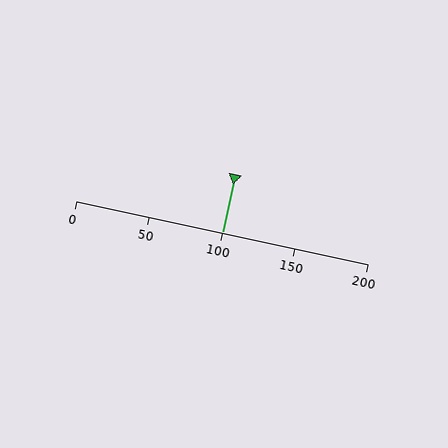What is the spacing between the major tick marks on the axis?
The major ticks are spaced 50 apart.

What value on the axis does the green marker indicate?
The marker indicates approximately 100.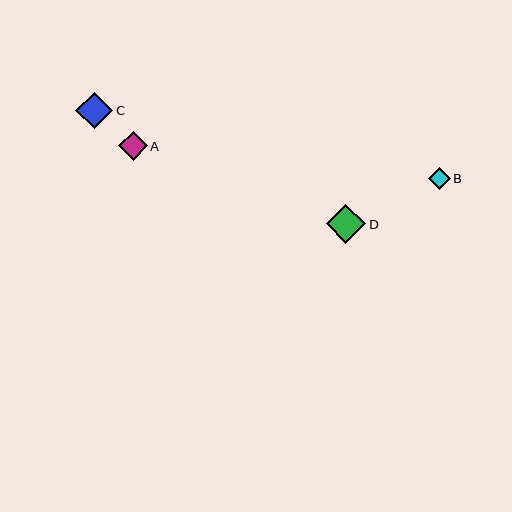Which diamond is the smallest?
Diamond B is the smallest with a size of approximately 22 pixels.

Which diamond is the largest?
Diamond D is the largest with a size of approximately 40 pixels.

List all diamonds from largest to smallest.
From largest to smallest: D, C, A, B.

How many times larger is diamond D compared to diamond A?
Diamond D is approximately 1.4 times the size of diamond A.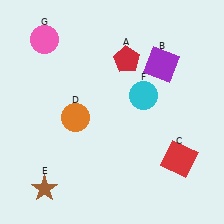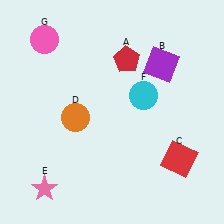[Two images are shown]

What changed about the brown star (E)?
In Image 1, E is brown. In Image 2, it changed to pink.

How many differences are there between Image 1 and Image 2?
There is 1 difference between the two images.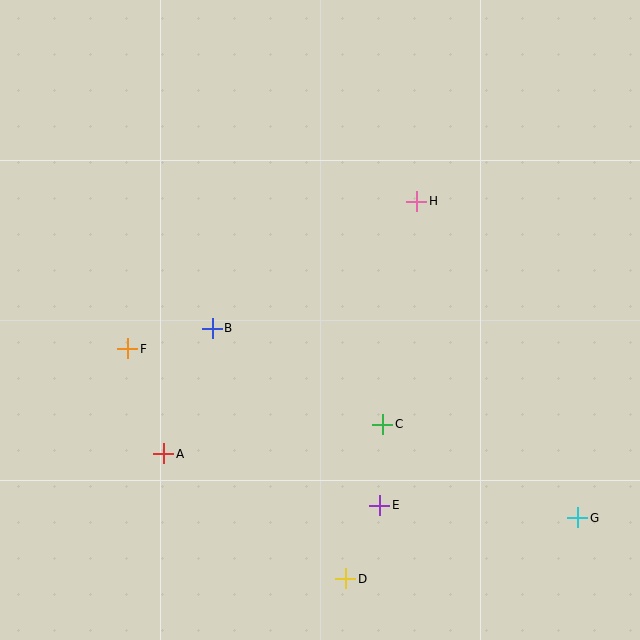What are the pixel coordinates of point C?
Point C is at (383, 424).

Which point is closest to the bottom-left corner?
Point A is closest to the bottom-left corner.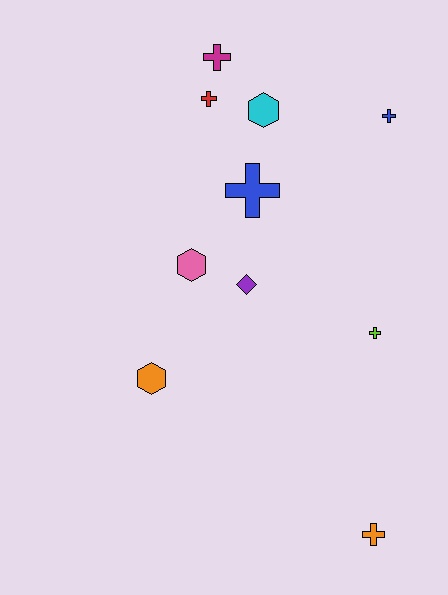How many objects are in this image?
There are 10 objects.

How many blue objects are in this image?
There are 2 blue objects.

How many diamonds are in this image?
There is 1 diamond.